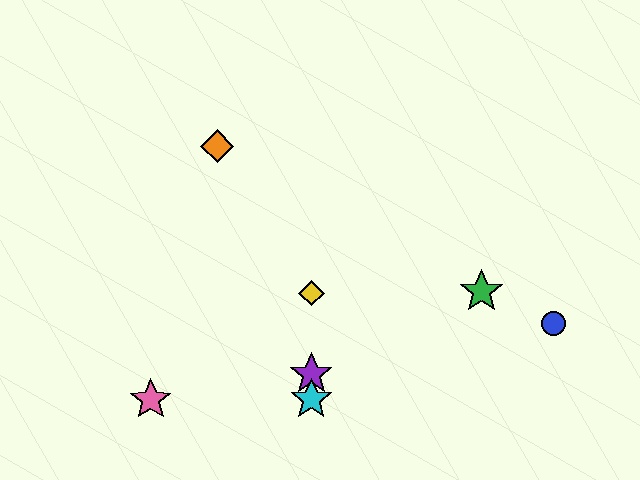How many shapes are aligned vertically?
4 shapes (the red diamond, the yellow diamond, the purple star, the cyan star) are aligned vertically.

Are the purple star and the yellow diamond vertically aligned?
Yes, both are at x≈311.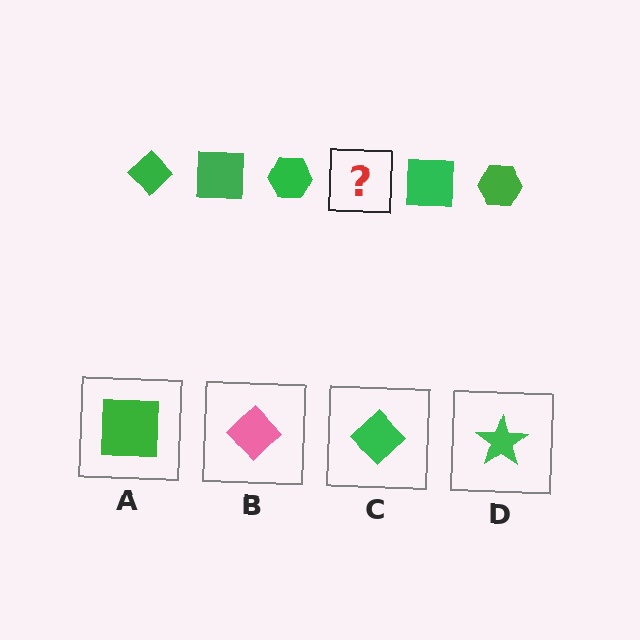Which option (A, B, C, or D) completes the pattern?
C.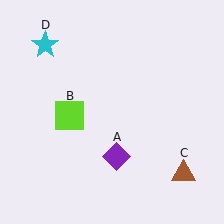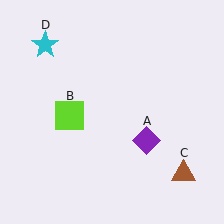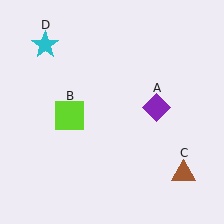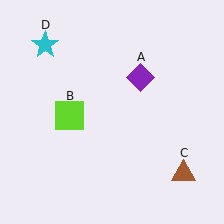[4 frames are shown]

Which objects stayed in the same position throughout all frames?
Lime square (object B) and brown triangle (object C) and cyan star (object D) remained stationary.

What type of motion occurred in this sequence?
The purple diamond (object A) rotated counterclockwise around the center of the scene.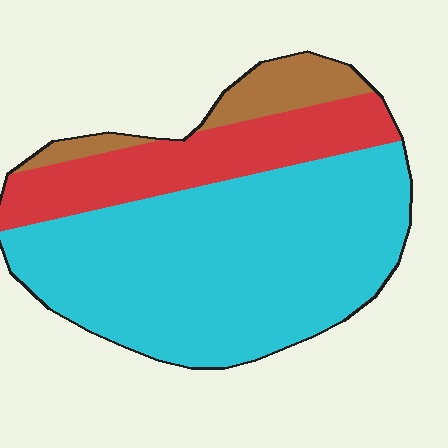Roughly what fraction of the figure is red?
Red covers 24% of the figure.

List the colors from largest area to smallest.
From largest to smallest: cyan, red, brown.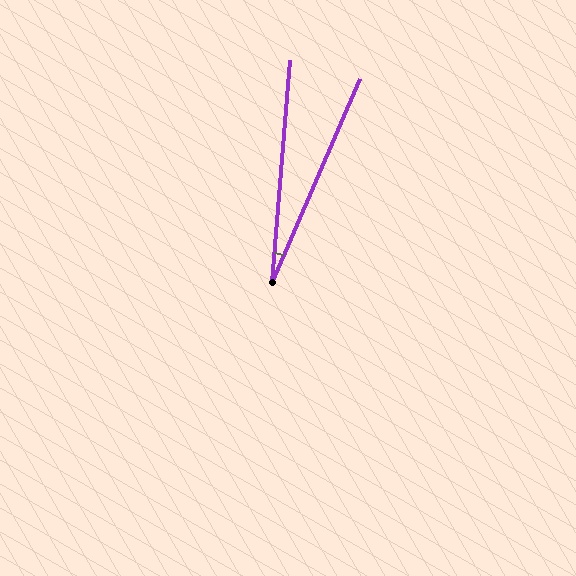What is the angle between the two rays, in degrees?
Approximately 19 degrees.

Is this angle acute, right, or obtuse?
It is acute.